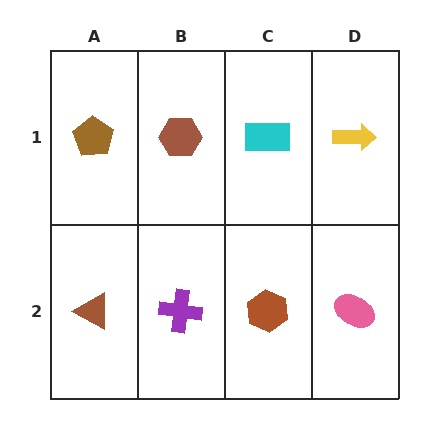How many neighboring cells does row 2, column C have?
3.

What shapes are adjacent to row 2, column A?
A brown pentagon (row 1, column A), a purple cross (row 2, column B).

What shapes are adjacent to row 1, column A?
A brown triangle (row 2, column A), a brown hexagon (row 1, column B).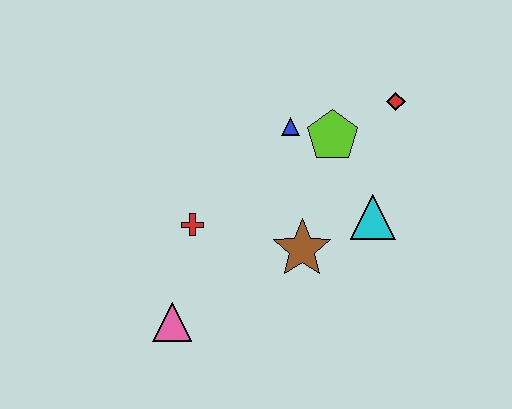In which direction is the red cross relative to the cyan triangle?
The red cross is to the left of the cyan triangle.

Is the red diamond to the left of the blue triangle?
No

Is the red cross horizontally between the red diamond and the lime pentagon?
No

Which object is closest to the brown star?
The cyan triangle is closest to the brown star.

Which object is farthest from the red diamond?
The pink triangle is farthest from the red diamond.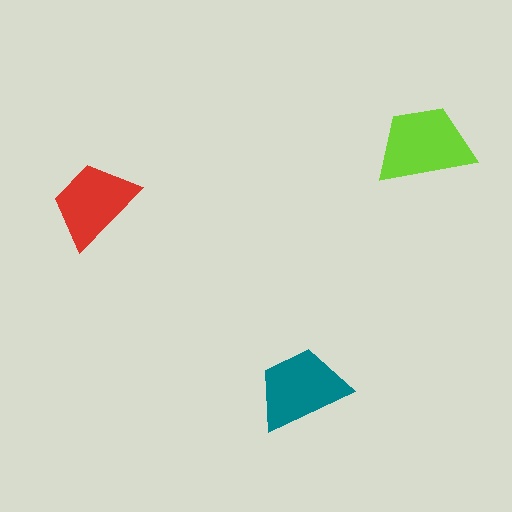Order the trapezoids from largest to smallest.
the lime one, the teal one, the red one.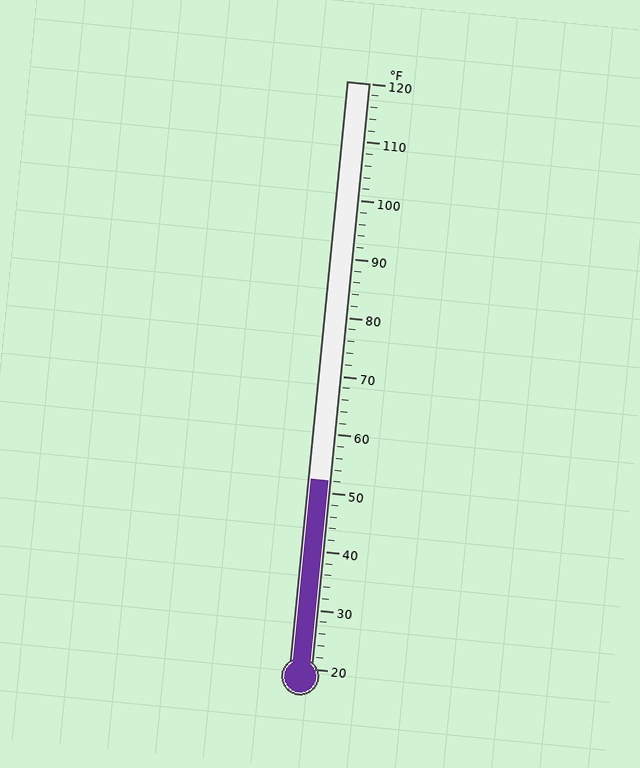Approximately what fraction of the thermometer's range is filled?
The thermometer is filled to approximately 30% of its range.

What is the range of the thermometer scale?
The thermometer scale ranges from 20°F to 120°F.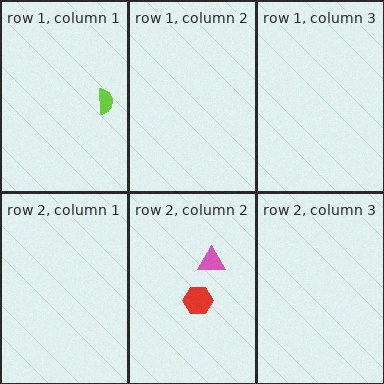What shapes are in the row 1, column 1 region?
The lime semicircle.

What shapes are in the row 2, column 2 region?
The red hexagon, the pink triangle.